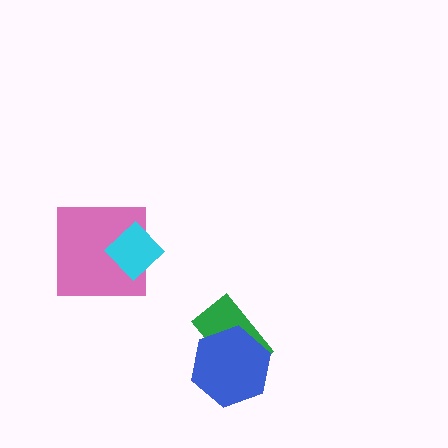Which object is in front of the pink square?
The cyan diamond is in front of the pink square.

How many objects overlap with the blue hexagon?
1 object overlaps with the blue hexagon.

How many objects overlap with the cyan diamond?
1 object overlaps with the cyan diamond.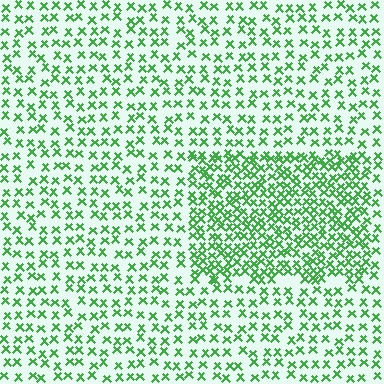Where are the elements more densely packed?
The elements are more densely packed inside the rectangle boundary.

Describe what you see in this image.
The image contains small green elements arranged at two different densities. A rectangle-shaped region is visible where the elements are more densely packed than the surrounding area.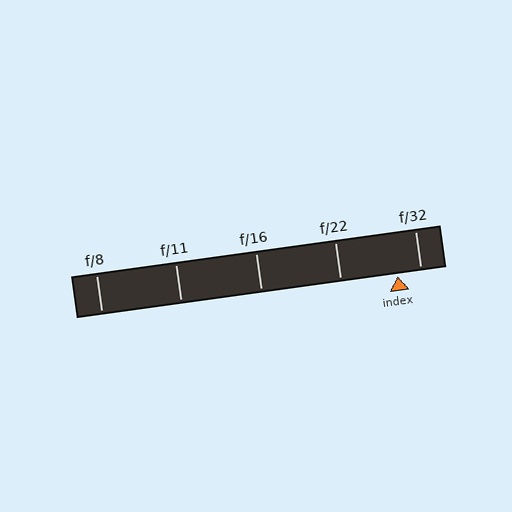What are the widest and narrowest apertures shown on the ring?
The widest aperture shown is f/8 and the narrowest is f/32.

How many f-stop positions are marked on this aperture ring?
There are 5 f-stop positions marked.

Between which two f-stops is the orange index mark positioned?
The index mark is between f/22 and f/32.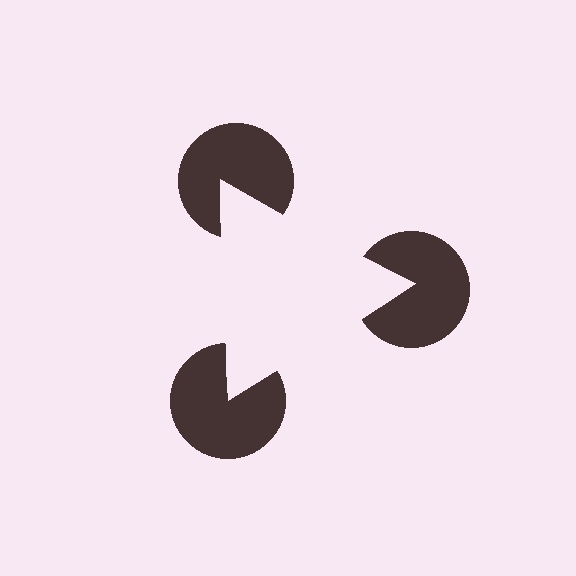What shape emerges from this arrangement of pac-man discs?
An illusory triangle — its edges are inferred from the aligned wedge cuts in the pac-man discs, not physically drawn.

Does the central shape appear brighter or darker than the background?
It typically appears slightly brighter than the background, even though no actual brightness change is drawn.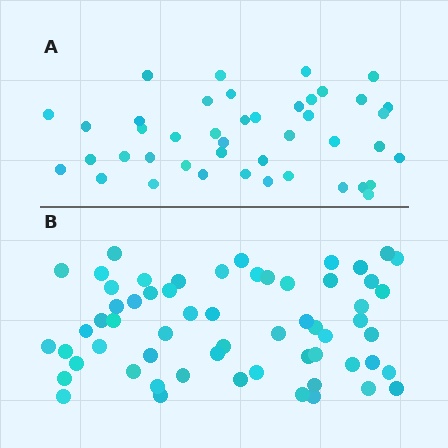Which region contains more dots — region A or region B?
Region B (the bottom region) has more dots.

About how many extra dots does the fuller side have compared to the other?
Region B has approximately 15 more dots than region A.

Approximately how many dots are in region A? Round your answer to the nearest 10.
About 40 dots. (The exact count is 43, which rounds to 40.)